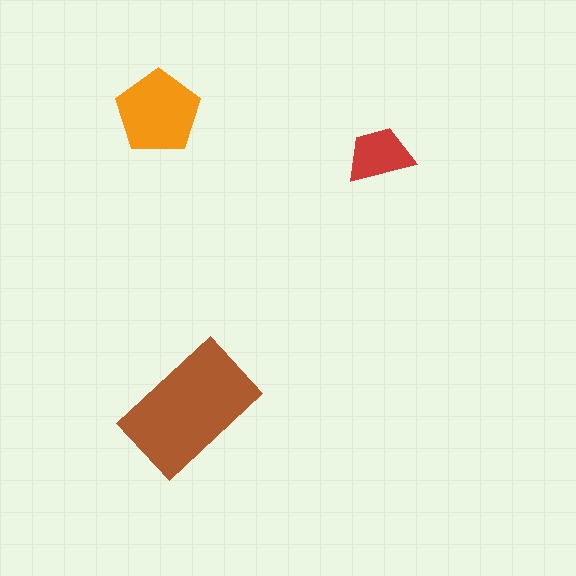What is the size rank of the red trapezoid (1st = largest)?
3rd.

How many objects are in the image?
There are 3 objects in the image.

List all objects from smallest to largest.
The red trapezoid, the orange pentagon, the brown rectangle.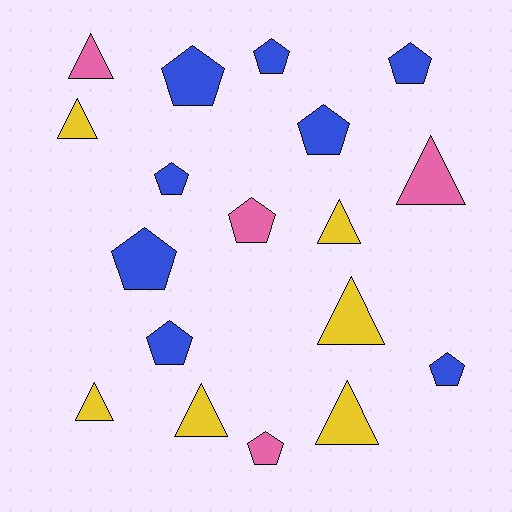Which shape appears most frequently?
Pentagon, with 10 objects.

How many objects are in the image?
There are 18 objects.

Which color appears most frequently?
Blue, with 8 objects.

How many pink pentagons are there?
There are 2 pink pentagons.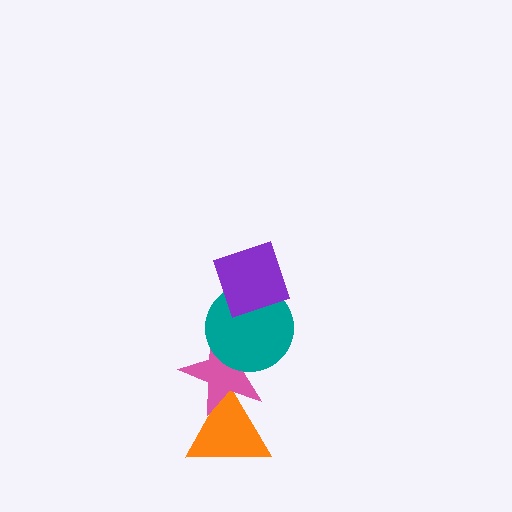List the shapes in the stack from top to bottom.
From top to bottom: the purple diamond, the teal circle, the pink star, the orange triangle.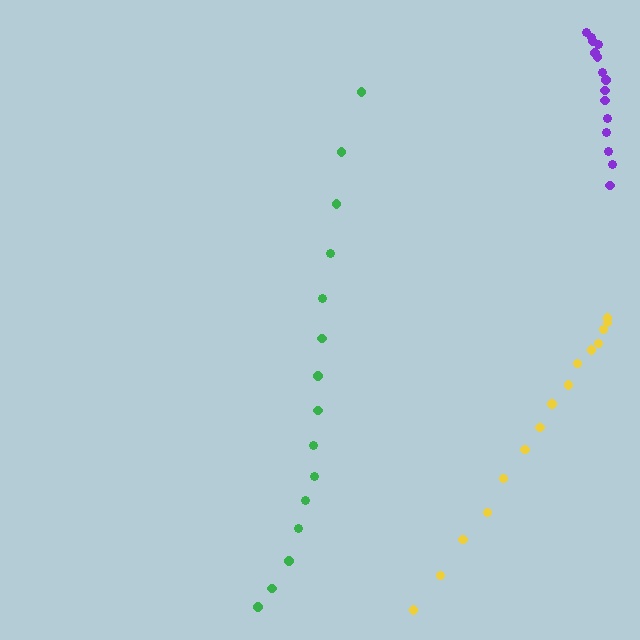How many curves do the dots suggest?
There are 3 distinct paths.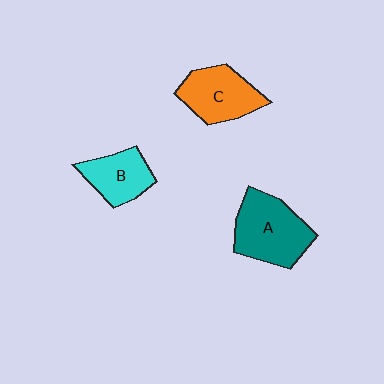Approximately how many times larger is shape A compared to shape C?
Approximately 1.2 times.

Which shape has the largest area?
Shape A (teal).